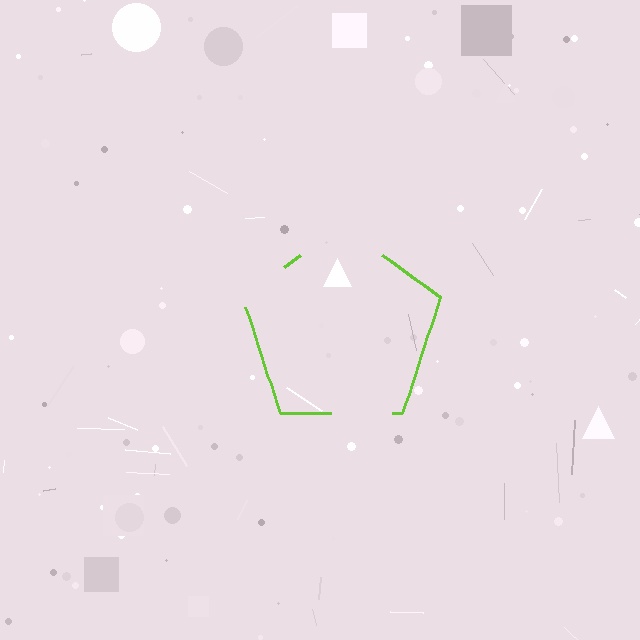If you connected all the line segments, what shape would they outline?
They would outline a pentagon.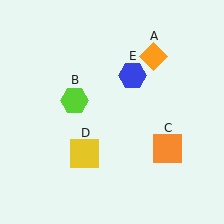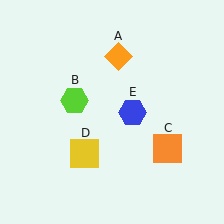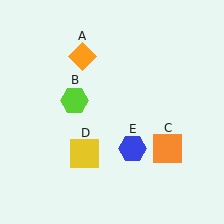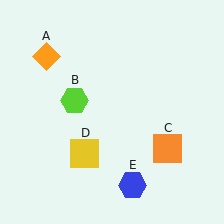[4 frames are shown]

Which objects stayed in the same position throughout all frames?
Lime hexagon (object B) and orange square (object C) and yellow square (object D) remained stationary.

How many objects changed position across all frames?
2 objects changed position: orange diamond (object A), blue hexagon (object E).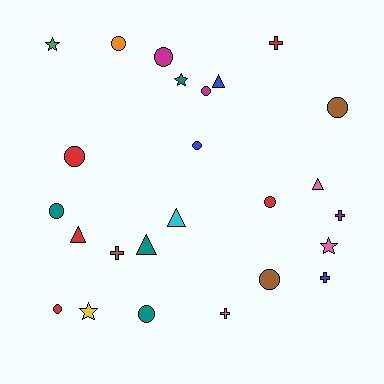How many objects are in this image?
There are 25 objects.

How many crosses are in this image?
There are 5 crosses.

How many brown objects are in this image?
There are 3 brown objects.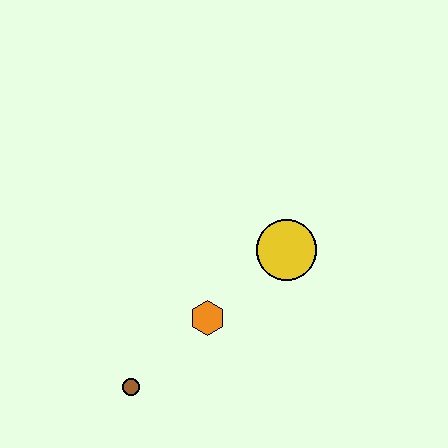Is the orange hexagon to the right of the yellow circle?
No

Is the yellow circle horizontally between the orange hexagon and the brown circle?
No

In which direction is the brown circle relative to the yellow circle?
The brown circle is to the left of the yellow circle.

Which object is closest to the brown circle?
The orange hexagon is closest to the brown circle.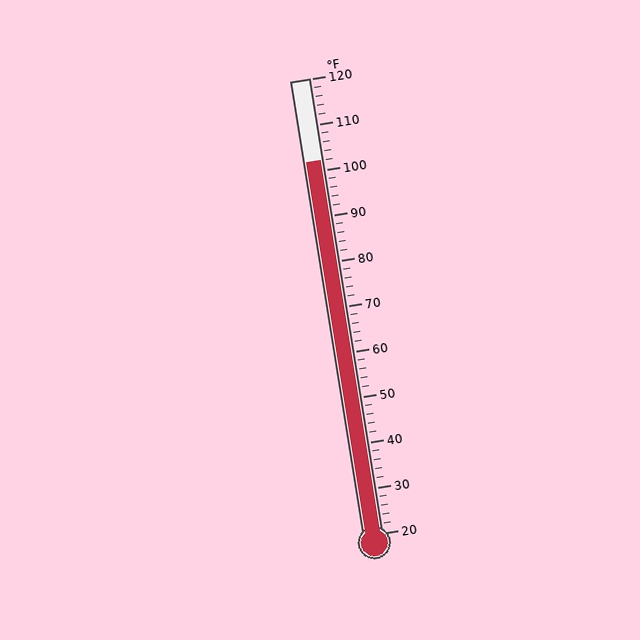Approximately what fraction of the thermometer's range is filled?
The thermometer is filled to approximately 80% of its range.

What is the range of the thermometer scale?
The thermometer scale ranges from 20°F to 120°F.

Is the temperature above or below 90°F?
The temperature is above 90°F.